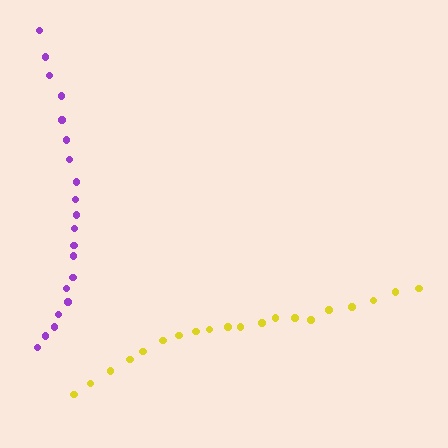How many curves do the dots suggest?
There are 2 distinct paths.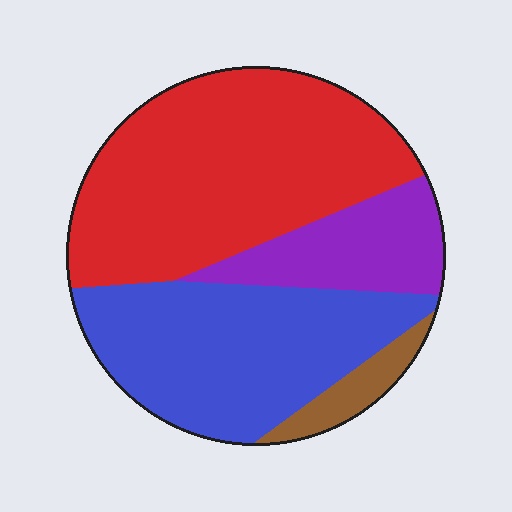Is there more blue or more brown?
Blue.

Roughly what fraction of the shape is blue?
Blue covers about 35% of the shape.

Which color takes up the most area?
Red, at roughly 45%.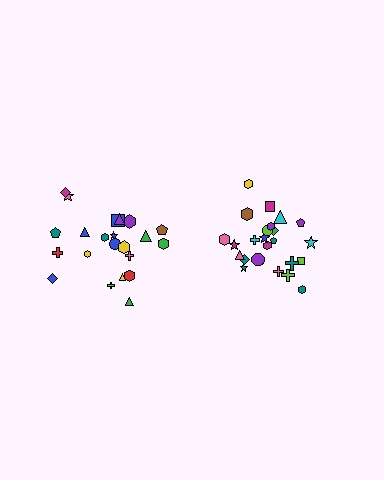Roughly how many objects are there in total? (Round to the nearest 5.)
Roughly 45 objects in total.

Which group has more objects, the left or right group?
The right group.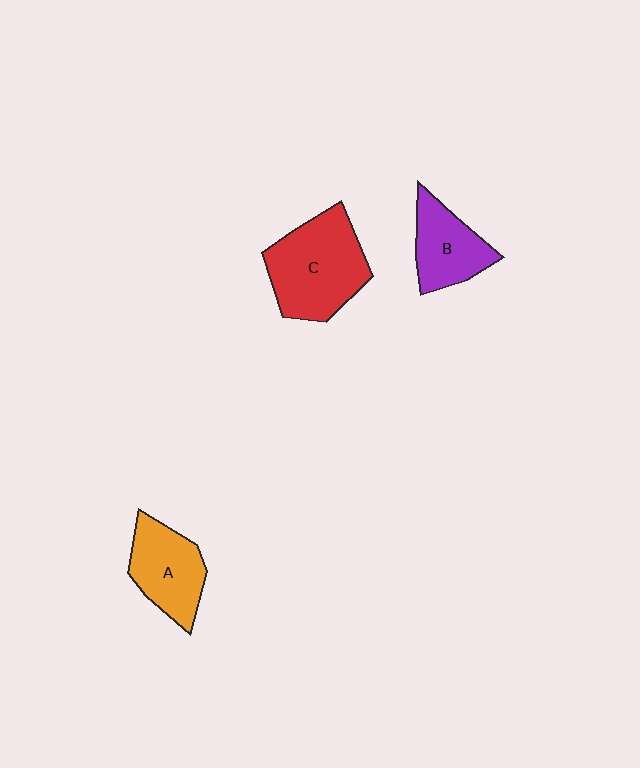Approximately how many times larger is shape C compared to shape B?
Approximately 1.6 times.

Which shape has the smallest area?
Shape B (purple).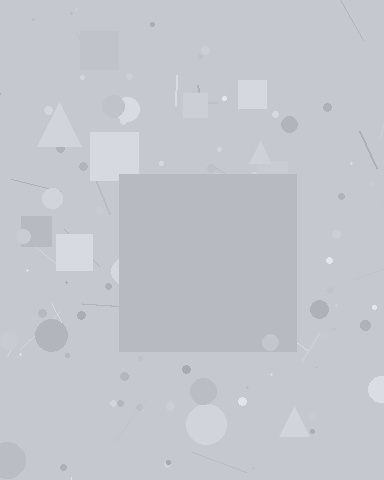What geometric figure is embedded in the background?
A square is embedded in the background.